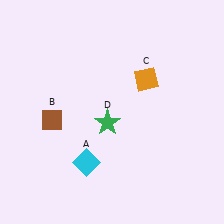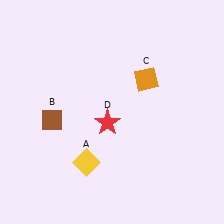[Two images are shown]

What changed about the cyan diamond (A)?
In Image 1, A is cyan. In Image 2, it changed to yellow.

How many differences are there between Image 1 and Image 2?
There are 2 differences between the two images.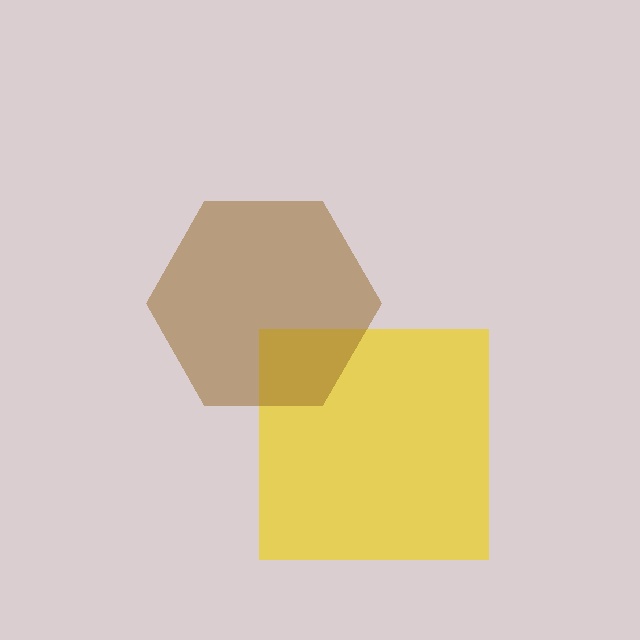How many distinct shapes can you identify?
There are 2 distinct shapes: a yellow square, a brown hexagon.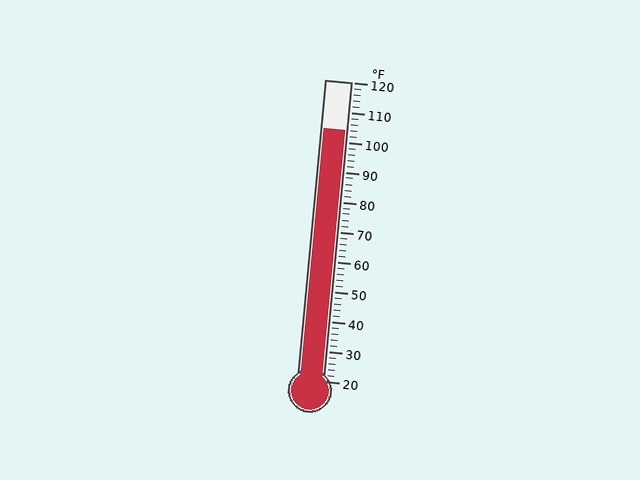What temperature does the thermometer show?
The thermometer shows approximately 104°F.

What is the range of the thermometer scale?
The thermometer scale ranges from 20°F to 120°F.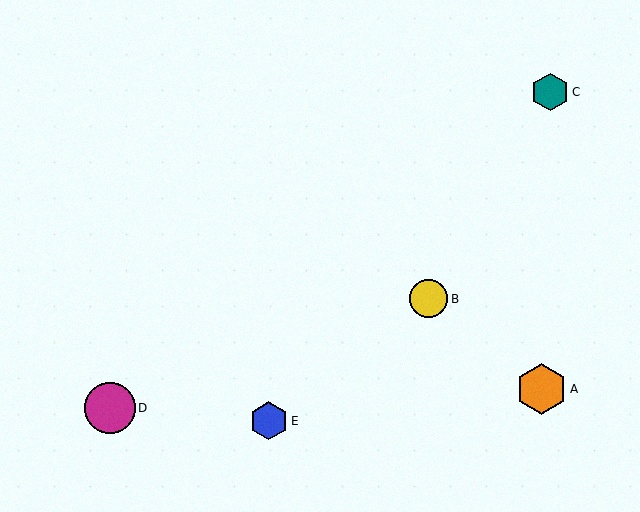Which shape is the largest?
The orange hexagon (labeled A) is the largest.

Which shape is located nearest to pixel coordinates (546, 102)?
The teal hexagon (labeled C) at (550, 92) is nearest to that location.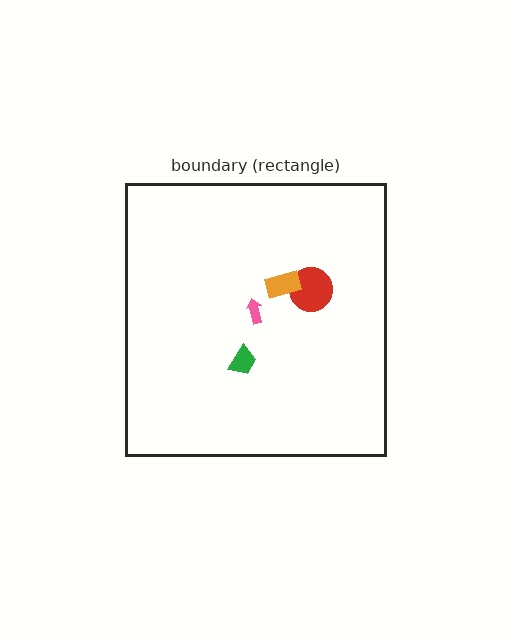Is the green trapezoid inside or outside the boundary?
Inside.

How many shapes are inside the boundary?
4 inside, 0 outside.